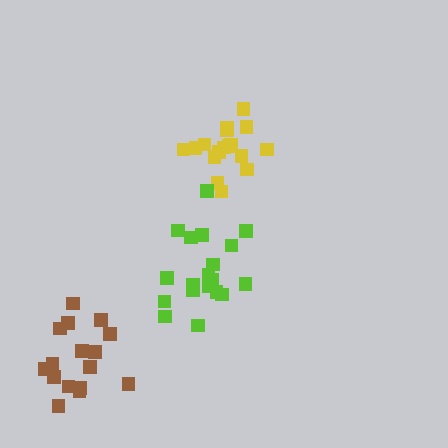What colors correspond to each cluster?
The clusters are colored: brown, yellow, lime.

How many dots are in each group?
Group 1: 16 dots, Group 2: 17 dots, Group 3: 19 dots (52 total).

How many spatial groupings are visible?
There are 3 spatial groupings.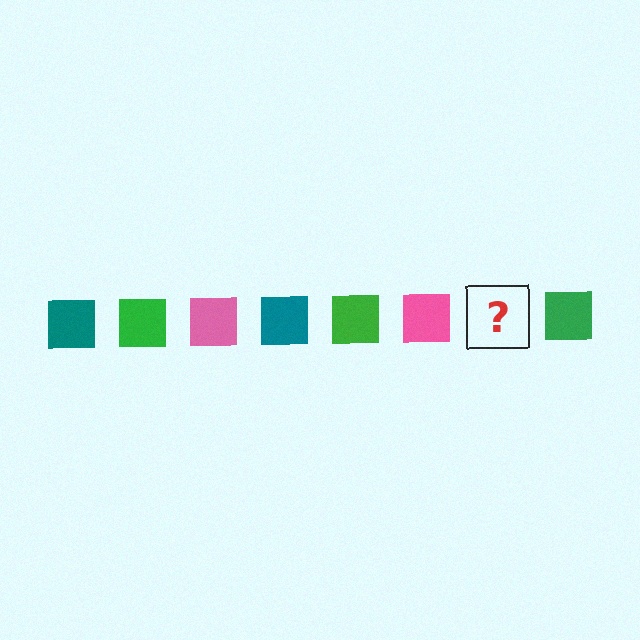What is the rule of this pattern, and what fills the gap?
The rule is that the pattern cycles through teal, green, pink squares. The gap should be filled with a teal square.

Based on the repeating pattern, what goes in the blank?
The blank should be a teal square.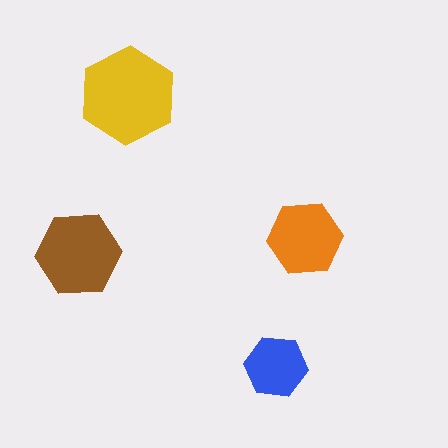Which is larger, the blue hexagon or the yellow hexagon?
The yellow one.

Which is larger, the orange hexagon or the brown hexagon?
The brown one.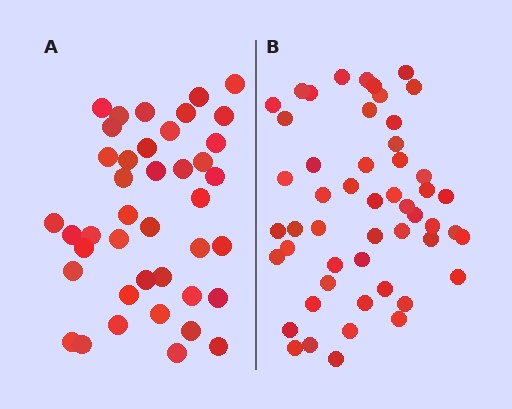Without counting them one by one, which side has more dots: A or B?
Region B (the right region) has more dots.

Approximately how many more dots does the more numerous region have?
Region B has roughly 10 or so more dots than region A.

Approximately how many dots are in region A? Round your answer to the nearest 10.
About 40 dots. (The exact count is 41, which rounds to 40.)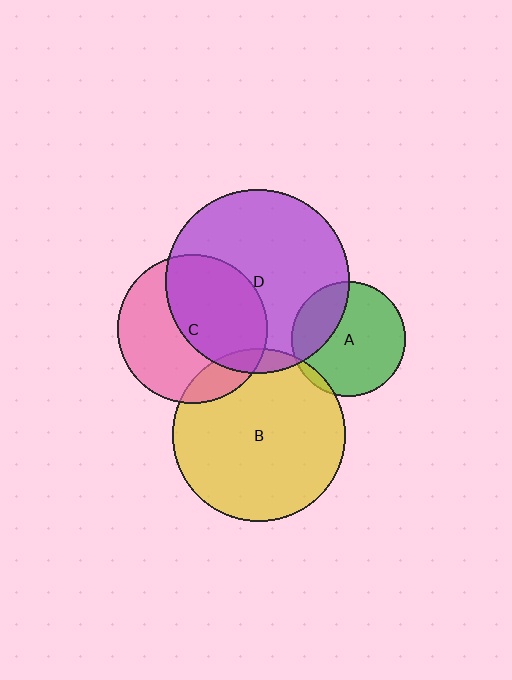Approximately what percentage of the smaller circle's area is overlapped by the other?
Approximately 5%.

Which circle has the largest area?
Circle D (purple).